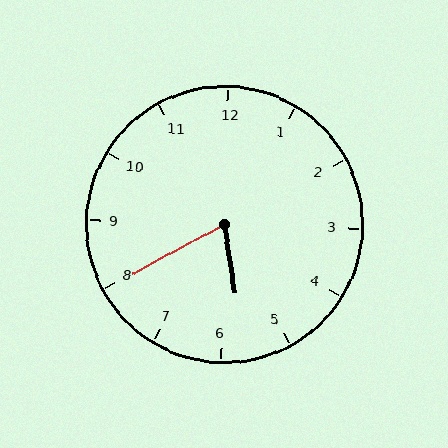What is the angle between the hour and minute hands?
Approximately 70 degrees.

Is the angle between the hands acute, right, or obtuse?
It is acute.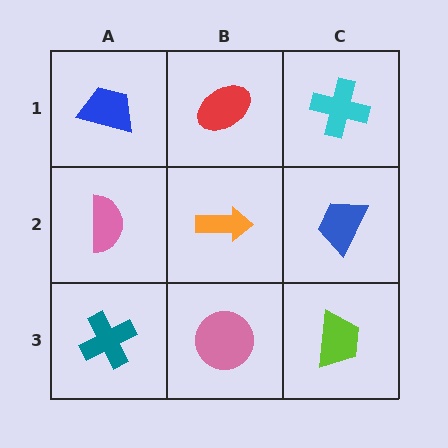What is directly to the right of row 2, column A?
An orange arrow.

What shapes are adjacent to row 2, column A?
A blue trapezoid (row 1, column A), a teal cross (row 3, column A), an orange arrow (row 2, column B).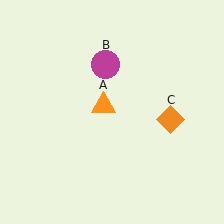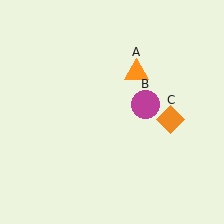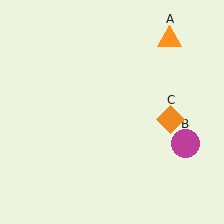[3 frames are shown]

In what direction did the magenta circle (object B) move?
The magenta circle (object B) moved down and to the right.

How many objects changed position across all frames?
2 objects changed position: orange triangle (object A), magenta circle (object B).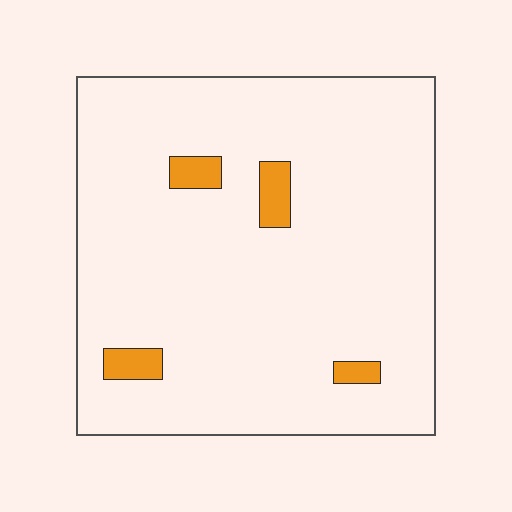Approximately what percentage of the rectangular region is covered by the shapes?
Approximately 5%.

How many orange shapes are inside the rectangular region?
4.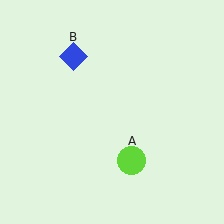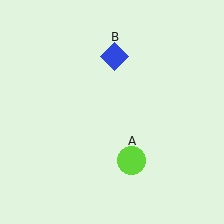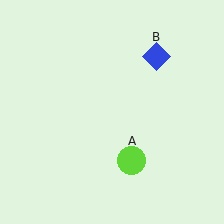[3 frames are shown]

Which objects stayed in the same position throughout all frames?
Lime circle (object A) remained stationary.